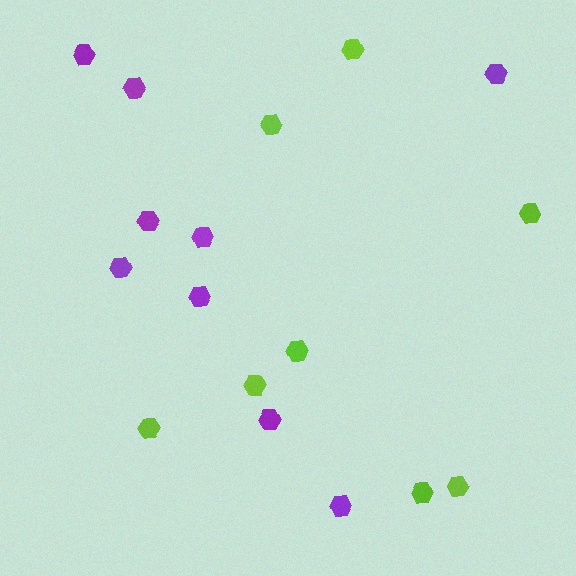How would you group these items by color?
There are 2 groups: one group of purple hexagons (9) and one group of lime hexagons (8).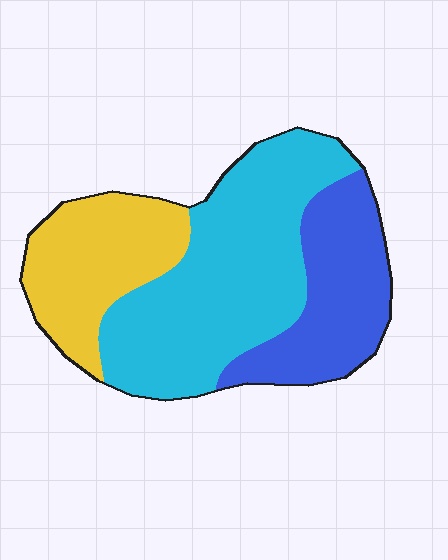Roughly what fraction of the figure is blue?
Blue covers roughly 25% of the figure.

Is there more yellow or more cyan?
Cyan.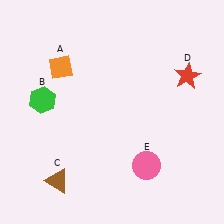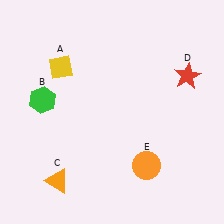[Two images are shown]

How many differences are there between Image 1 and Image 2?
There are 3 differences between the two images.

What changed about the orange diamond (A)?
In Image 1, A is orange. In Image 2, it changed to yellow.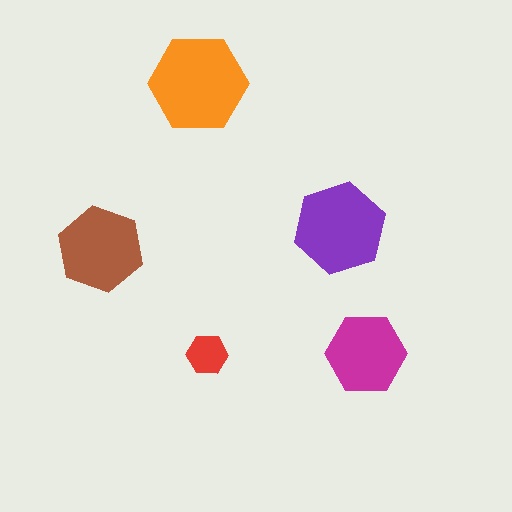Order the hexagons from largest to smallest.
the orange one, the purple one, the brown one, the magenta one, the red one.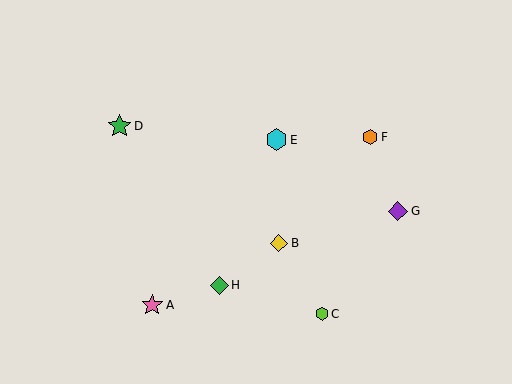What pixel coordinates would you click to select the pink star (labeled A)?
Click at (152, 305) to select the pink star A.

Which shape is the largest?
The green star (labeled D) is the largest.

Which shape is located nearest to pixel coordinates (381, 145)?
The orange hexagon (labeled F) at (370, 137) is nearest to that location.